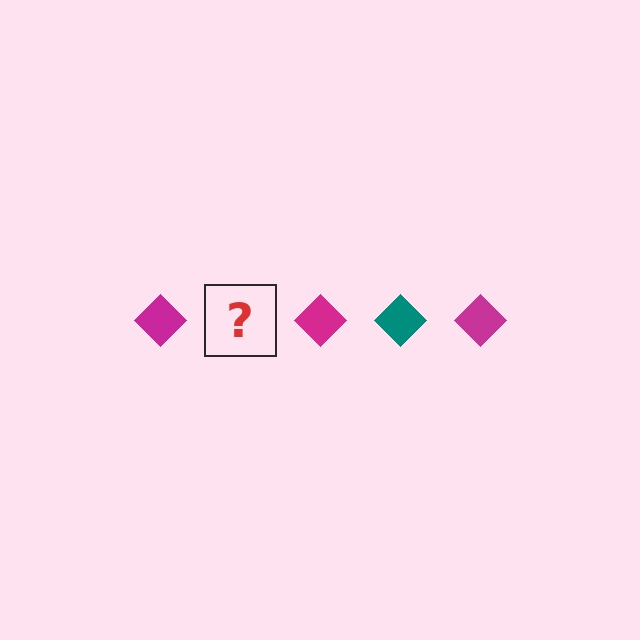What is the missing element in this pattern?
The missing element is a teal diamond.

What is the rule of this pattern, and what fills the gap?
The rule is that the pattern cycles through magenta, teal diamonds. The gap should be filled with a teal diamond.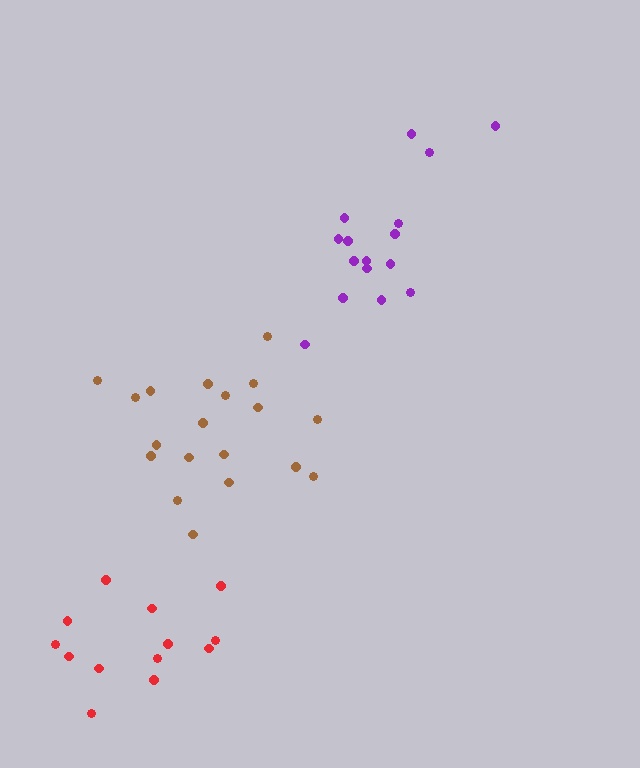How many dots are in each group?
Group 1: 13 dots, Group 2: 19 dots, Group 3: 16 dots (48 total).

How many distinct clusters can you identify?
There are 3 distinct clusters.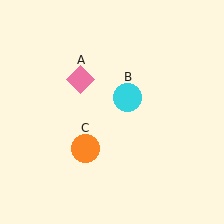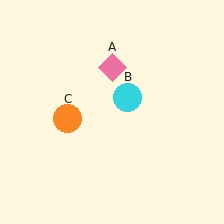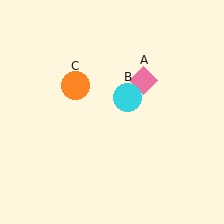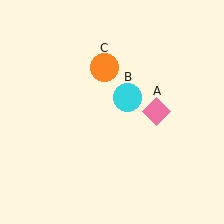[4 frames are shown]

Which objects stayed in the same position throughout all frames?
Cyan circle (object B) remained stationary.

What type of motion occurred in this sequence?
The pink diamond (object A), orange circle (object C) rotated clockwise around the center of the scene.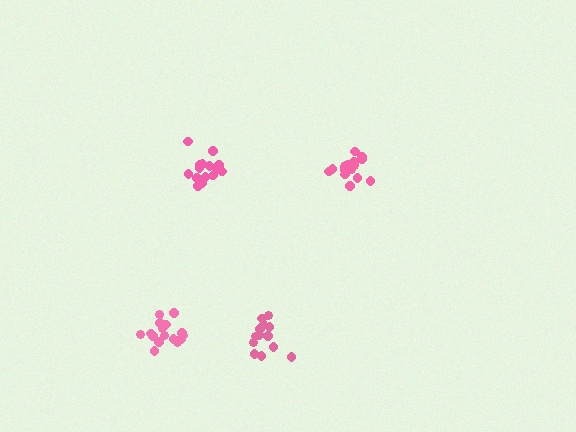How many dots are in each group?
Group 1: 13 dots, Group 2: 16 dots, Group 3: 16 dots, Group 4: 16 dots (61 total).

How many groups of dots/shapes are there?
There are 4 groups.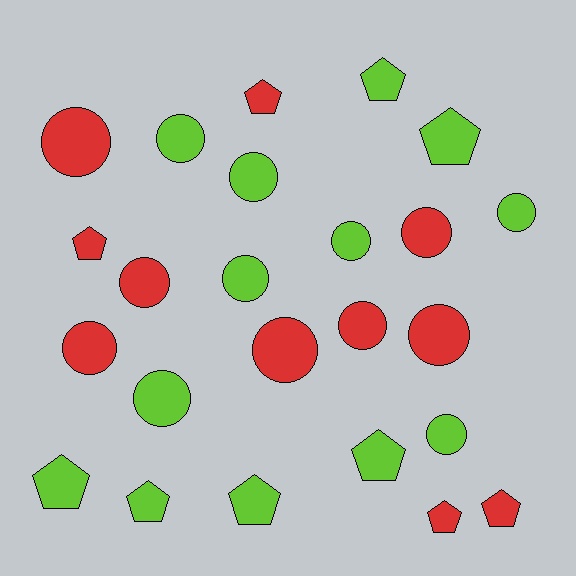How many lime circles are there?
There are 7 lime circles.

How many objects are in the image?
There are 24 objects.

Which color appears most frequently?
Lime, with 13 objects.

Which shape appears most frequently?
Circle, with 14 objects.